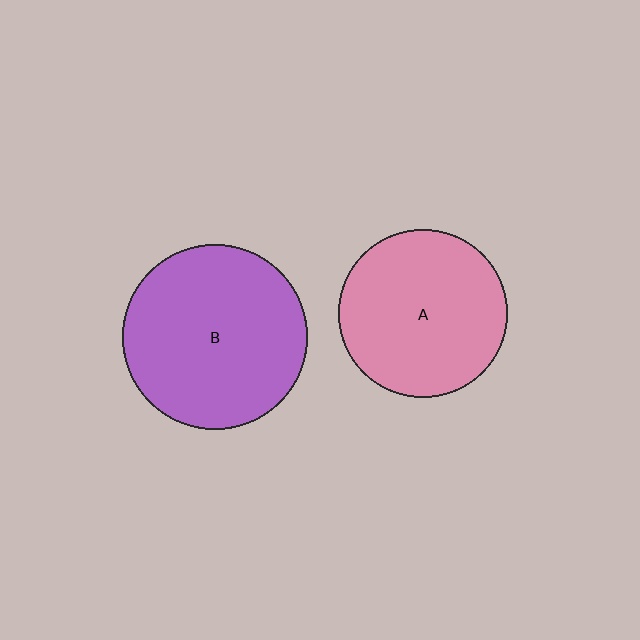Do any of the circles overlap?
No, none of the circles overlap.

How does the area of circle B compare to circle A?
Approximately 1.2 times.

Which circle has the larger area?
Circle B (purple).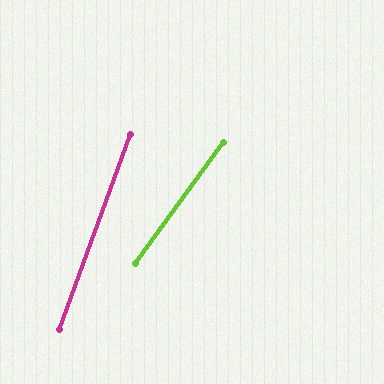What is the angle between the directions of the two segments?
Approximately 16 degrees.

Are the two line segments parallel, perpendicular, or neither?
Neither parallel nor perpendicular — they differ by about 16°.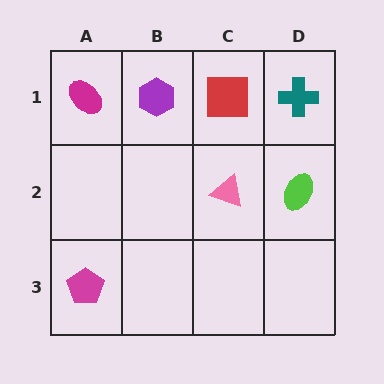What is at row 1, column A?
A magenta ellipse.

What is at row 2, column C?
A pink triangle.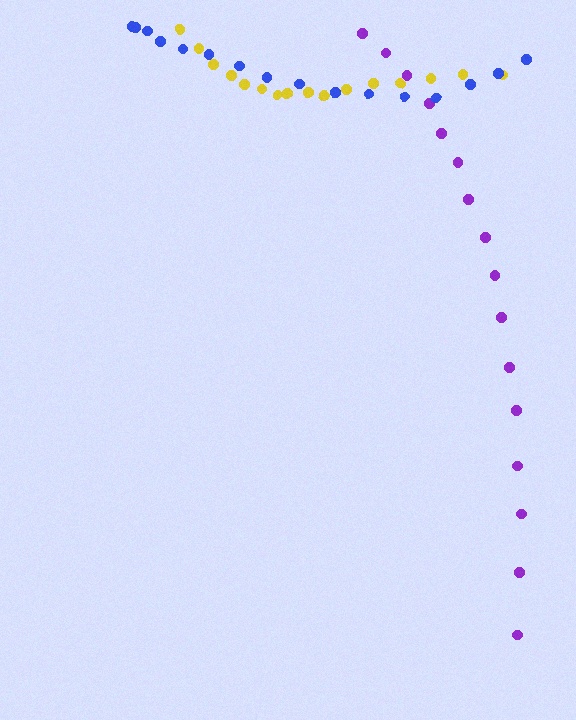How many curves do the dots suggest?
There are 3 distinct paths.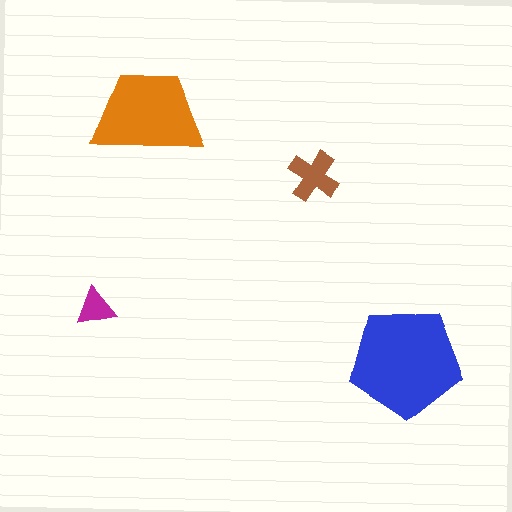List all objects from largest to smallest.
The blue pentagon, the orange trapezoid, the brown cross, the magenta triangle.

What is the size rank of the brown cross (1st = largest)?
3rd.